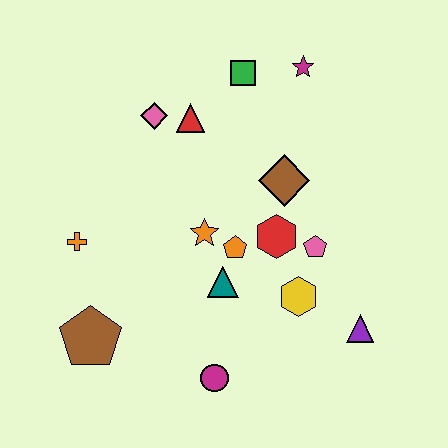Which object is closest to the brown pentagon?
The orange cross is closest to the brown pentagon.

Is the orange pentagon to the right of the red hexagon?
No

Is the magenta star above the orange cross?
Yes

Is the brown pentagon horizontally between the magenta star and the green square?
No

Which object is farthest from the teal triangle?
The magenta star is farthest from the teal triangle.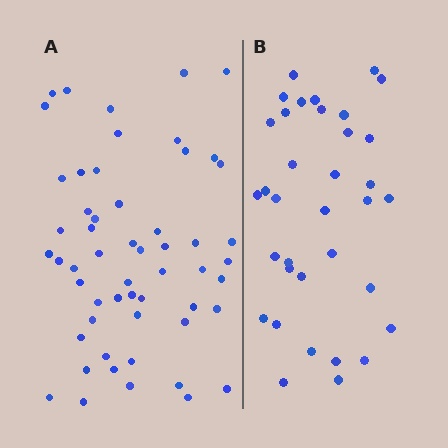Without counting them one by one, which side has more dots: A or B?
Region A (the left region) has more dots.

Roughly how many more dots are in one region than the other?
Region A has approximately 20 more dots than region B.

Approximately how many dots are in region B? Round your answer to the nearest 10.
About 40 dots. (The exact count is 35, which rounds to 40.)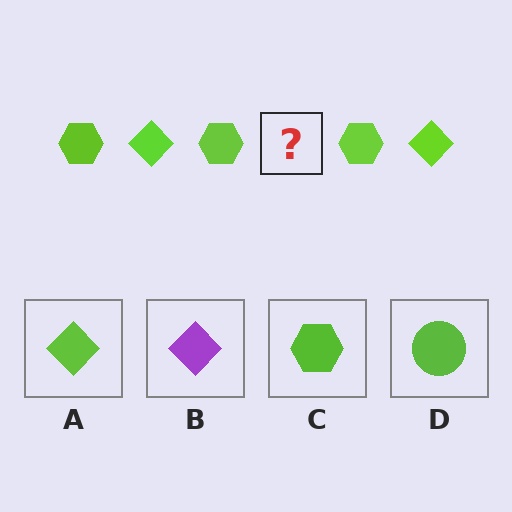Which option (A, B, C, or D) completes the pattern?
A.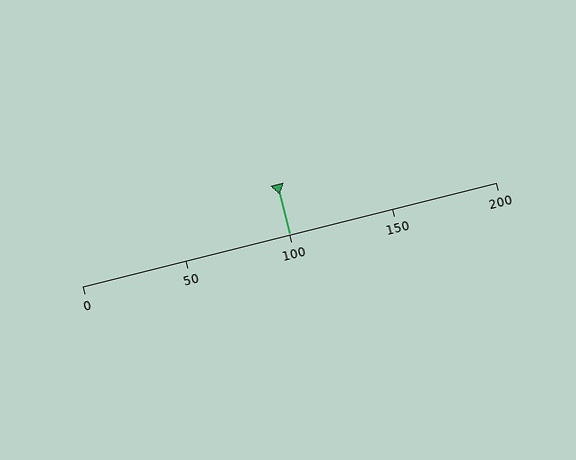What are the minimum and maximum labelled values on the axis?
The axis runs from 0 to 200.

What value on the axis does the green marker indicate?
The marker indicates approximately 100.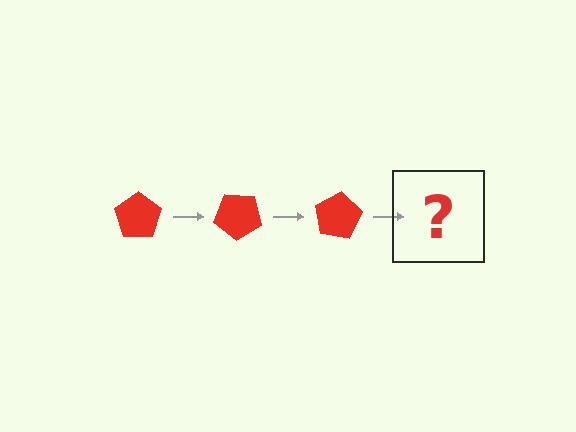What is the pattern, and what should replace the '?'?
The pattern is that the pentagon rotates 40 degrees each step. The '?' should be a red pentagon rotated 120 degrees.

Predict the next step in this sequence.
The next step is a red pentagon rotated 120 degrees.